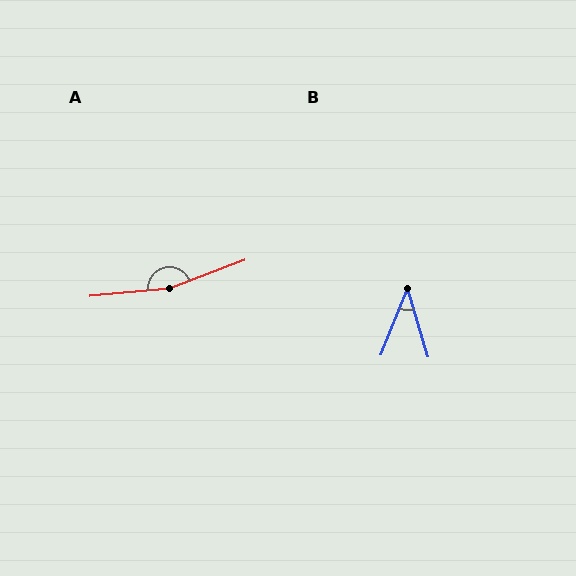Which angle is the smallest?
B, at approximately 38 degrees.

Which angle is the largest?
A, at approximately 165 degrees.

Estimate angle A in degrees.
Approximately 165 degrees.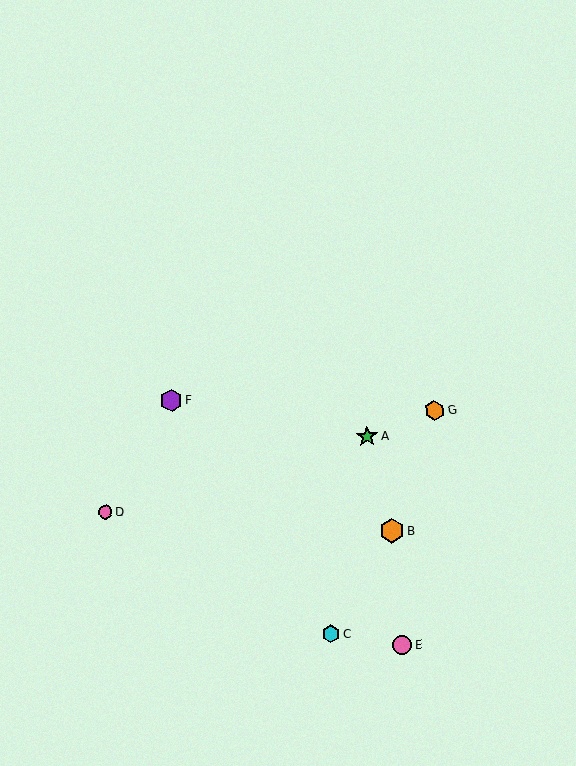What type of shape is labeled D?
Shape D is a pink circle.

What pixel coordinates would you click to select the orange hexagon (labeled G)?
Click at (434, 411) to select the orange hexagon G.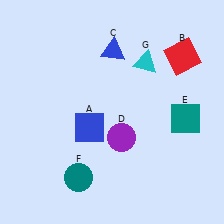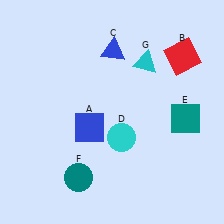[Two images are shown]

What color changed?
The circle (D) changed from purple in Image 1 to cyan in Image 2.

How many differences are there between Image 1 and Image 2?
There is 1 difference between the two images.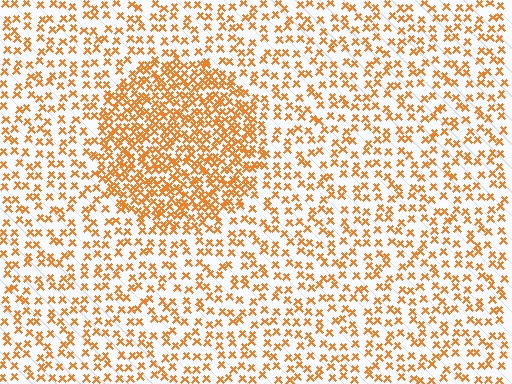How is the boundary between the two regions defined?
The boundary is defined by a change in element density (approximately 2.2x ratio). All elements are the same color, size, and shape.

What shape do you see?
I see a circle.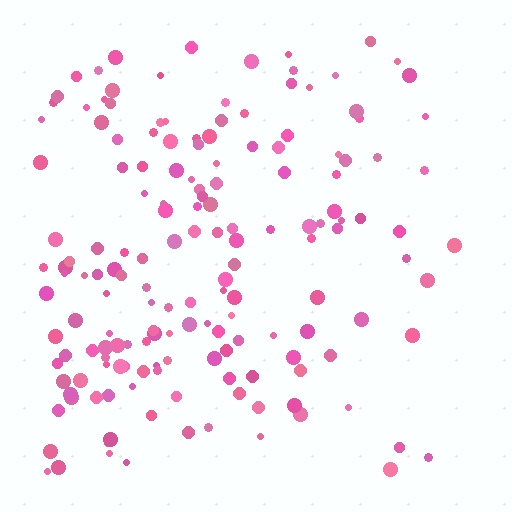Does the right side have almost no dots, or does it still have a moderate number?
Still a moderate number, just noticeably fewer than the left.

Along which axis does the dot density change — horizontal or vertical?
Horizontal.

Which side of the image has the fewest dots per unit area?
The right.